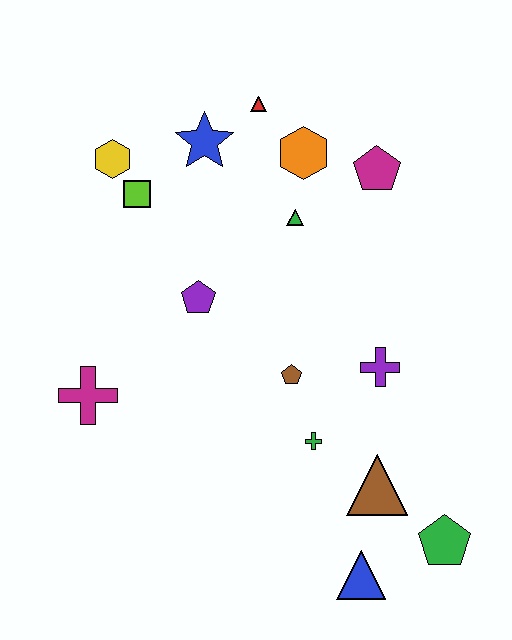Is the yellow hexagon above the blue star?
No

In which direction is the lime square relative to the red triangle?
The lime square is to the left of the red triangle.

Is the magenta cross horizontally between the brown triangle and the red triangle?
No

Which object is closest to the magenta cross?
The purple pentagon is closest to the magenta cross.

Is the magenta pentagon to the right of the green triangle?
Yes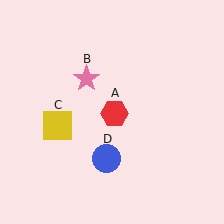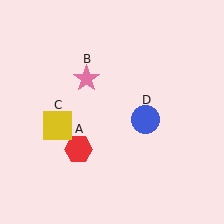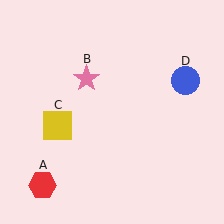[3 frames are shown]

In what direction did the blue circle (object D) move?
The blue circle (object D) moved up and to the right.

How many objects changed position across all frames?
2 objects changed position: red hexagon (object A), blue circle (object D).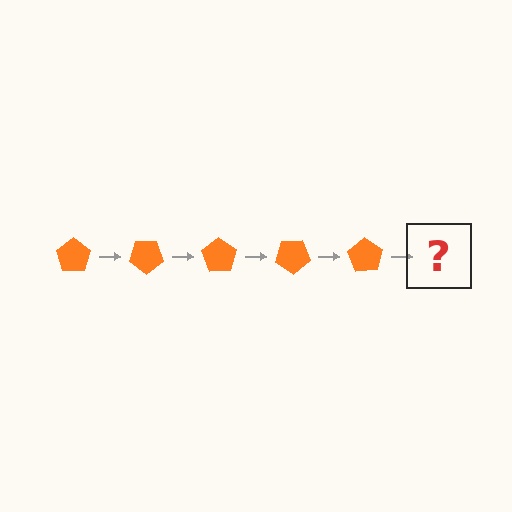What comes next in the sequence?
The next element should be an orange pentagon rotated 175 degrees.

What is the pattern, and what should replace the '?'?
The pattern is that the pentagon rotates 35 degrees each step. The '?' should be an orange pentagon rotated 175 degrees.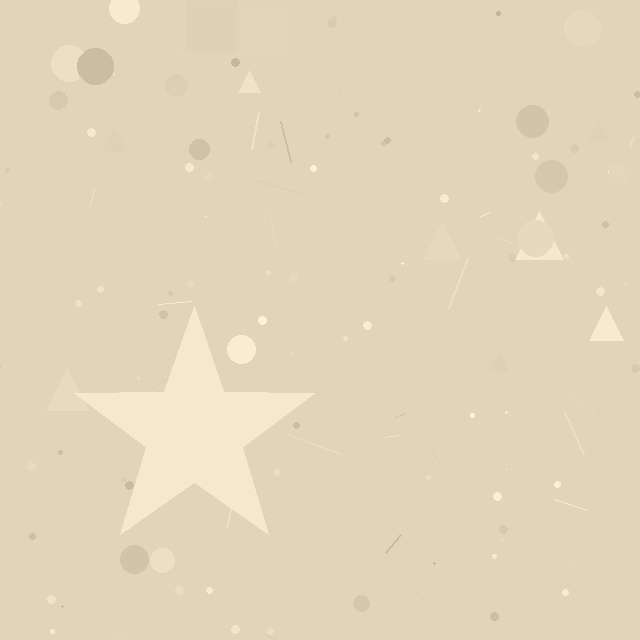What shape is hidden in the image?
A star is hidden in the image.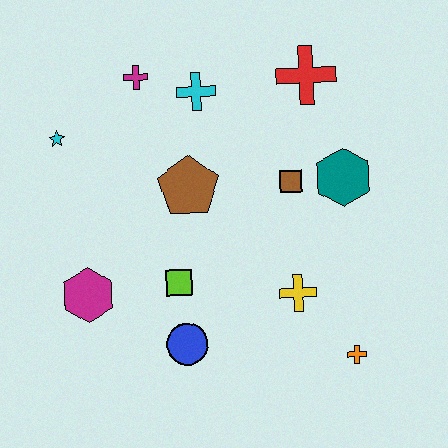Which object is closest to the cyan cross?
The magenta cross is closest to the cyan cross.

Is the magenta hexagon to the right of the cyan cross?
No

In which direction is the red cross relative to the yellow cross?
The red cross is above the yellow cross.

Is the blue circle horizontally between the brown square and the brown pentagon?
No